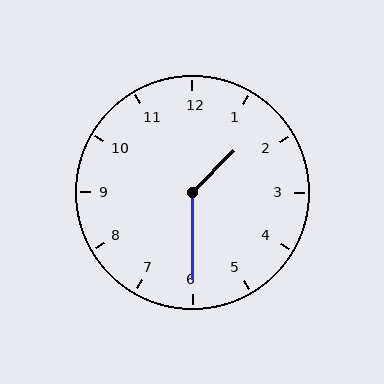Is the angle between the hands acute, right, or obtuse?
It is obtuse.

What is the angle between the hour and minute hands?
Approximately 135 degrees.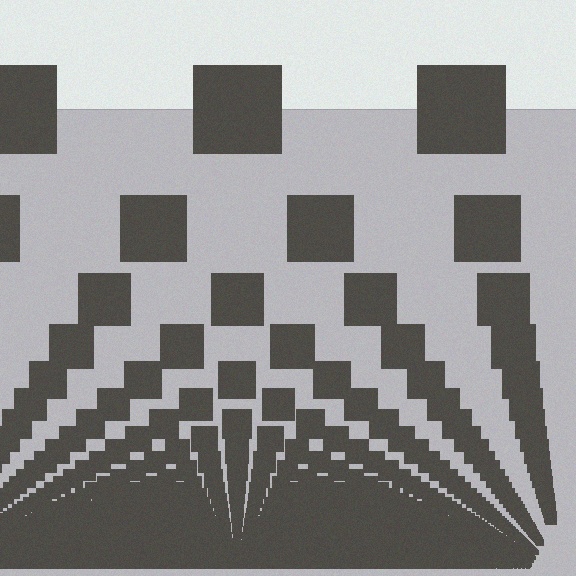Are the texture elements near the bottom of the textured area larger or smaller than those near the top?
Smaller. The gradient is inverted — elements near the bottom are smaller and denser.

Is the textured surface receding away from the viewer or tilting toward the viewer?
The surface appears to tilt toward the viewer. Texture elements get larger and sparser toward the top.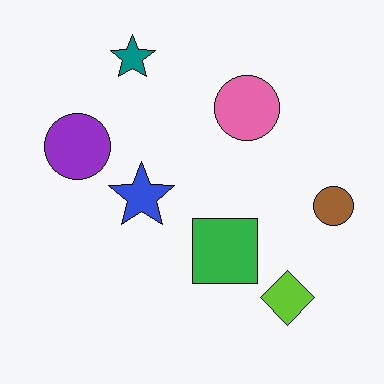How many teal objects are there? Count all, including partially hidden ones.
There is 1 teal object.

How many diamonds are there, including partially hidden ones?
There is 1 diamond.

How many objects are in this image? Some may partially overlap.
There are 7 objects.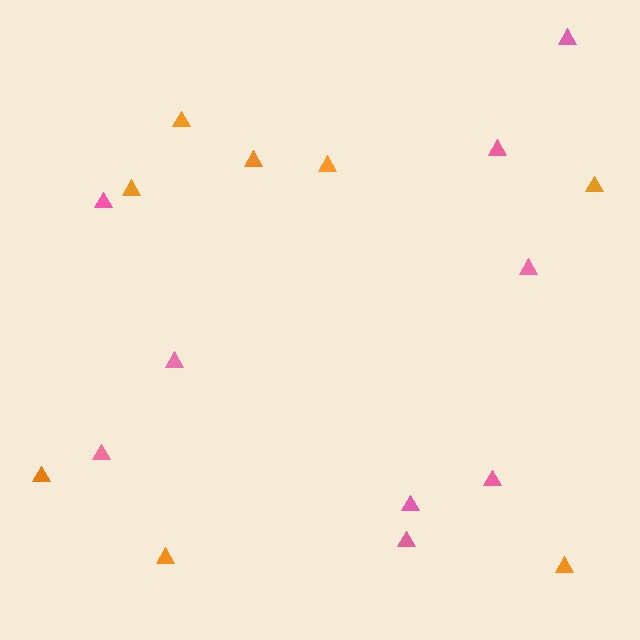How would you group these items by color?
There are 2 groups: one group of orange triangles (8) and one group of pink triangles (9).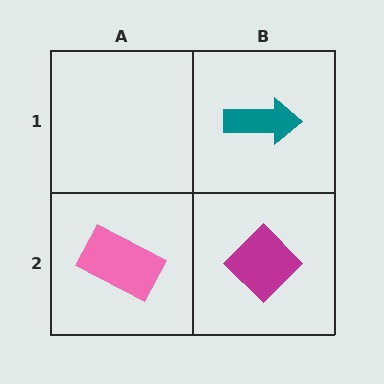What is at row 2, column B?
A magenta diamond.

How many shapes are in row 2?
2 shapes.